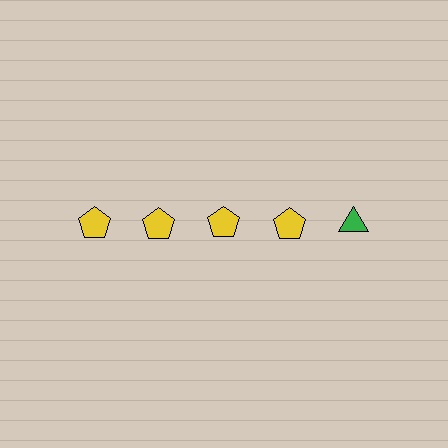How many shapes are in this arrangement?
There are 5 shapes arranged in a grid pattern.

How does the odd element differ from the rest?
It differs in both color (green instead of yellow) and shape (triangle instead of pentagon).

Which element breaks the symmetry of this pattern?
The green triangle in the top row, rightmost column breaks the symmetry. All other shapes are yellow pentagons.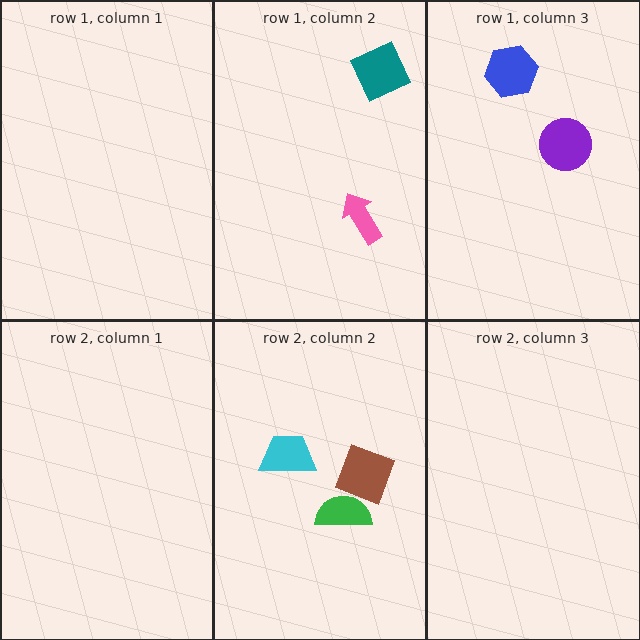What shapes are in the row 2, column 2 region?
The green semicircle, the cyan trapezoid, the brown square.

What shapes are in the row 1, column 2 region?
The pink arrow, the teal diamond.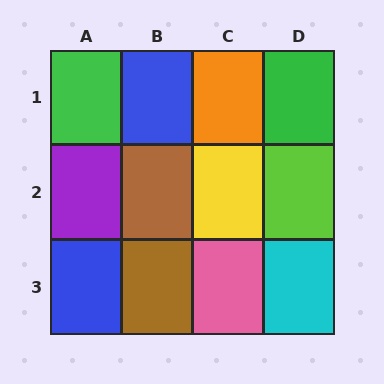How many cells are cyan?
1 cell is cyan.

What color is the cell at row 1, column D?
Green.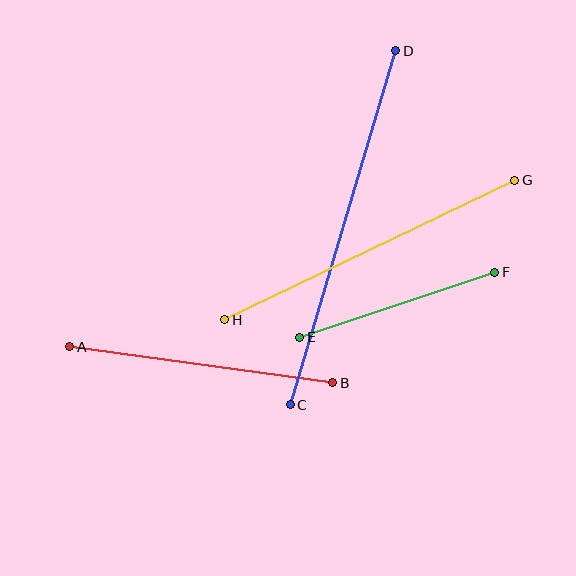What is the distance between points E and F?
The distance is approximately 205 pixels.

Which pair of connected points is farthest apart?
Points C and D are farthest apart.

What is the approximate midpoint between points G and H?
The midpoint is at approximately (370, 250) pixels.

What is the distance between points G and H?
The distance is approximately 322 pixels.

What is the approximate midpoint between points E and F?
The midpoint is at approximately (397, 305) pixels.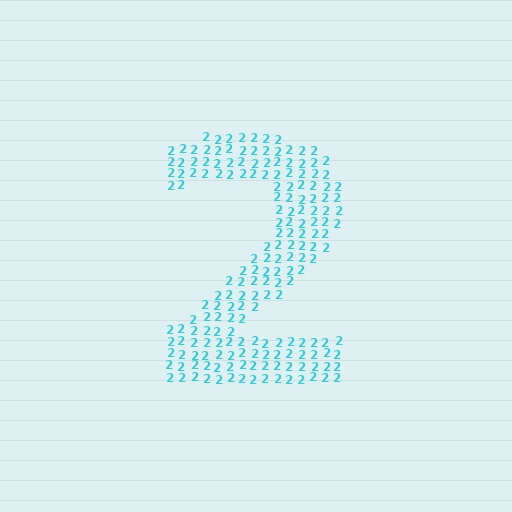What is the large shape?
The large shape is the digit 2.